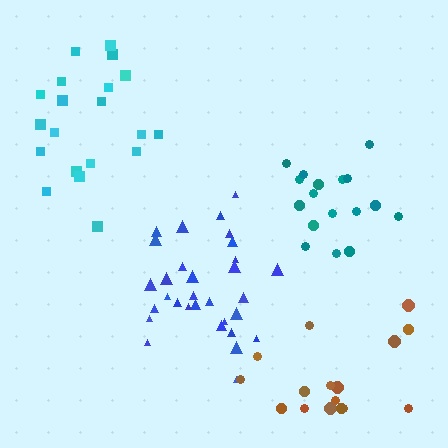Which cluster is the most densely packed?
Blue.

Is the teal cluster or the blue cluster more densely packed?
Blue.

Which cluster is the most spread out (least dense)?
Brown.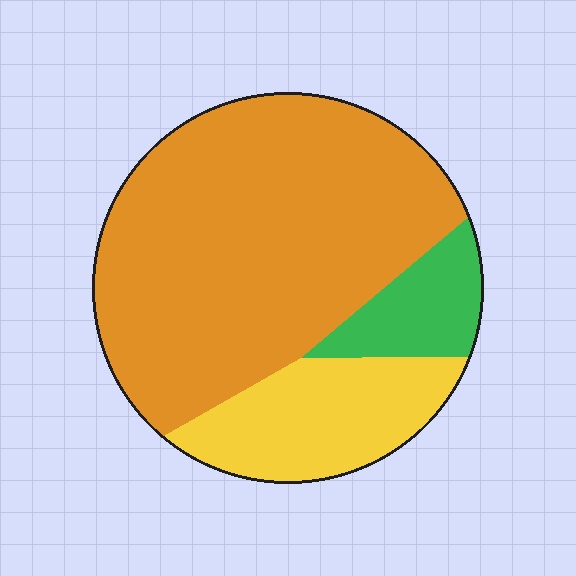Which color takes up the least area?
Green, at roughly 10%.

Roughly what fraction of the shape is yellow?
Yellow takes up about one fifth (1/5) of the shape.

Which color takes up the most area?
Orange, at roughly 70%.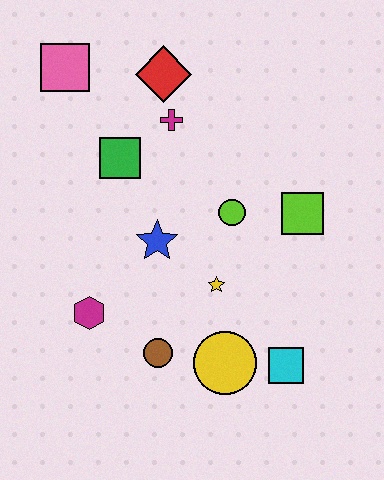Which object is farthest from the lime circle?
The pink square is farthest from the lime circle.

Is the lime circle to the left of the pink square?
No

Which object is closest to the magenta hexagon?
The brown circle is closest to the magenta hexagon.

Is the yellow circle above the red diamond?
No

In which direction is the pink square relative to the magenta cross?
The pink square is to the left of the magenta cross.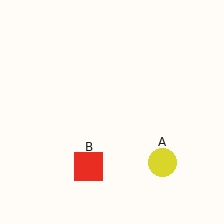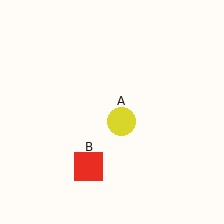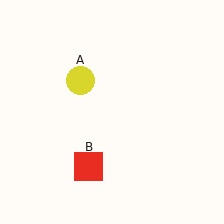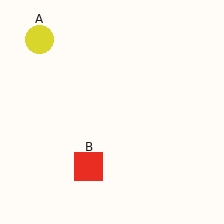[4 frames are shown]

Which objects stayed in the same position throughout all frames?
Red square (object B) remained stationary.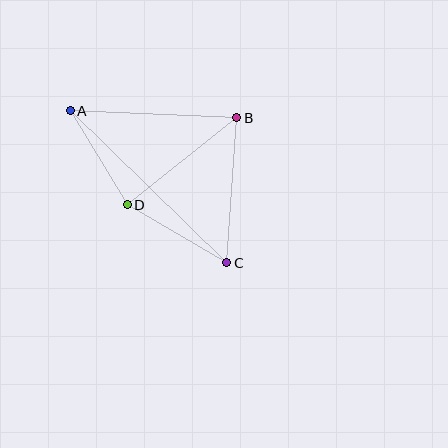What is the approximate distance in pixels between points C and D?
The distance between C and D is approximately 115 pixels.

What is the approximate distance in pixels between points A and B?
The distance between A and B is approximately 167 pixels.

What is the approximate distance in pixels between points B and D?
The distance between B and D is approximately 140 pixels.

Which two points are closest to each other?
Points A and D are closest to each other.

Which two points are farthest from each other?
Points A and C are farthest from each other.